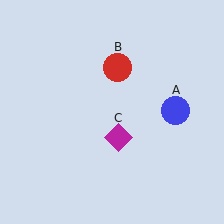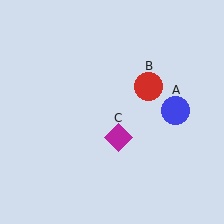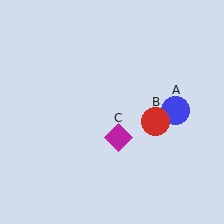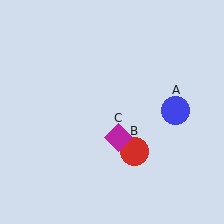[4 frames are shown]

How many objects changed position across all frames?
1 object changed position: red circle (object B).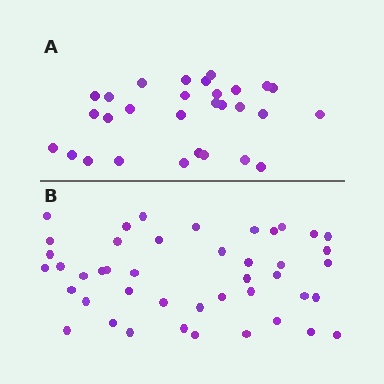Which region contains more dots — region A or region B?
Region B (the bottom region) has more dots.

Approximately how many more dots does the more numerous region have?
Region B has approximately 15 more dots than region A.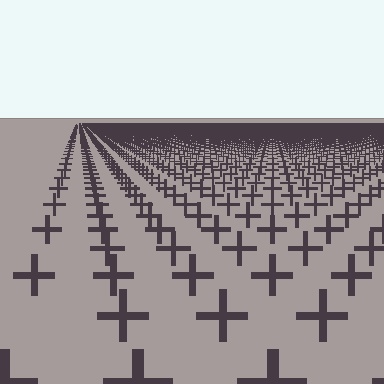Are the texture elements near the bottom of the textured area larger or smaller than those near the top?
Larger. Near the bottom, elements are closer to the viewer and appear at a bigger on-screen size.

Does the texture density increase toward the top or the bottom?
Density increases toward the top.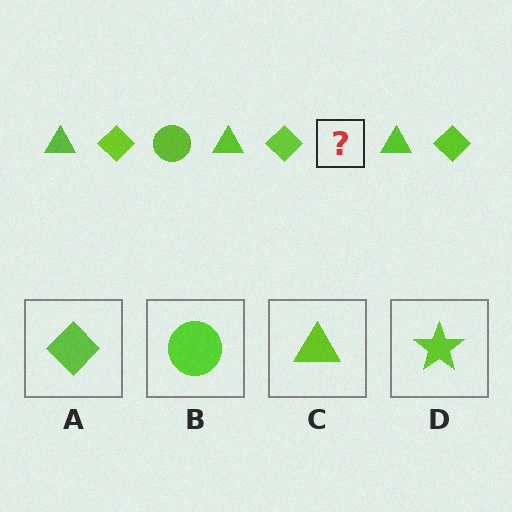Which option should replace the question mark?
Option B.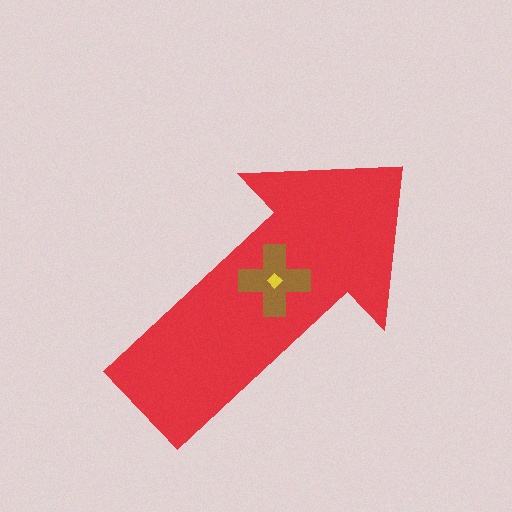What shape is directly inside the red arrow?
The brown cross.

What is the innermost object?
The yellow diamond.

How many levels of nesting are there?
3.